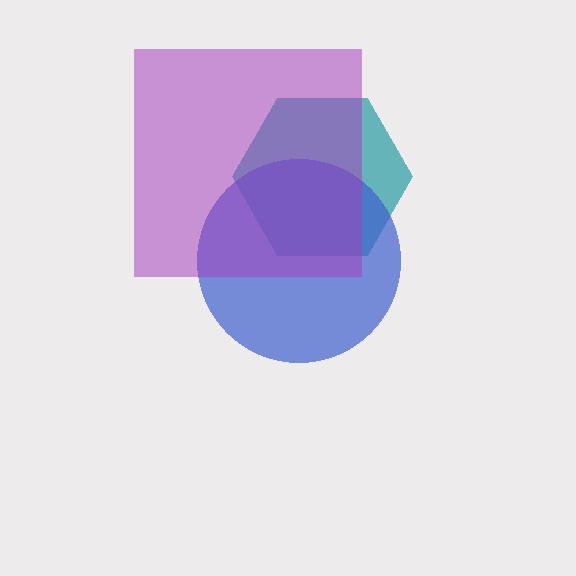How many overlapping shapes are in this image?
There are 3 overlapping shapes in the image.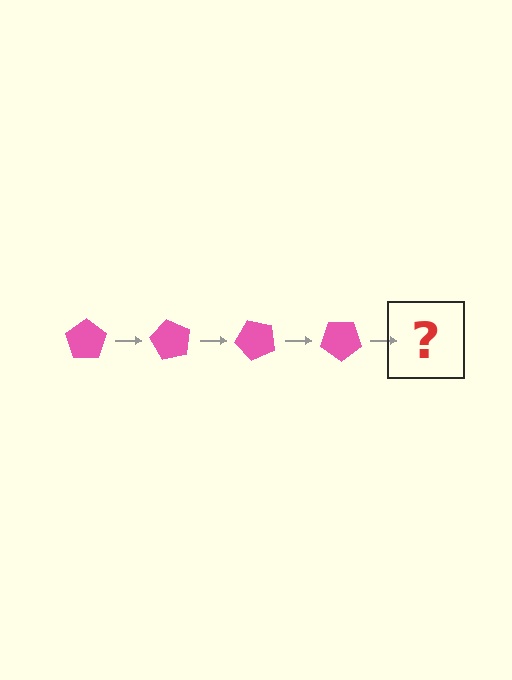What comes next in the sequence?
The next element should be a pink pentagon rotated 240 degrees.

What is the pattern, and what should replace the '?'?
The pattern is that the pentagon rotates 60 degrees each step. The '?' should be a pink pentagon rotated 240 degrees.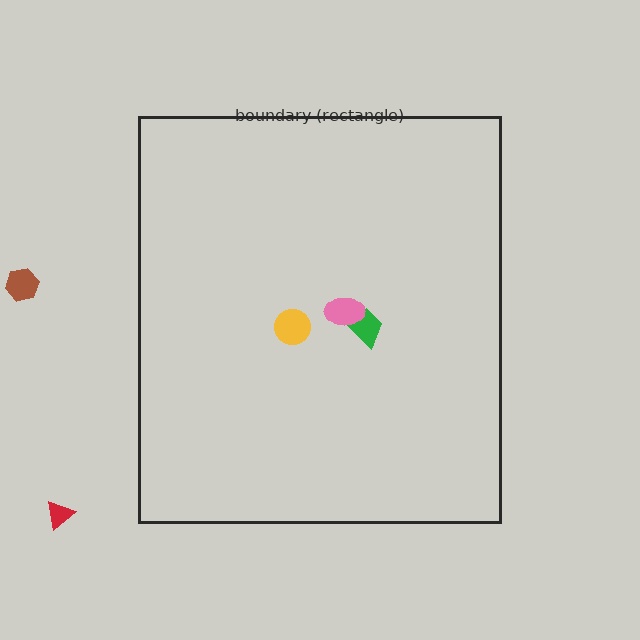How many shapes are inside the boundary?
3 inside, 2 outside.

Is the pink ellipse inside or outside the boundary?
Inside.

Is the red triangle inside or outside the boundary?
Outside.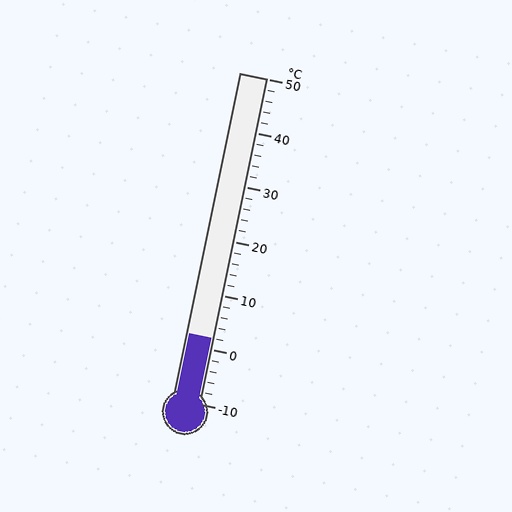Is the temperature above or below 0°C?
The temperature is above 0°C.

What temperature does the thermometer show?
The thermometer shows approximately 2°C.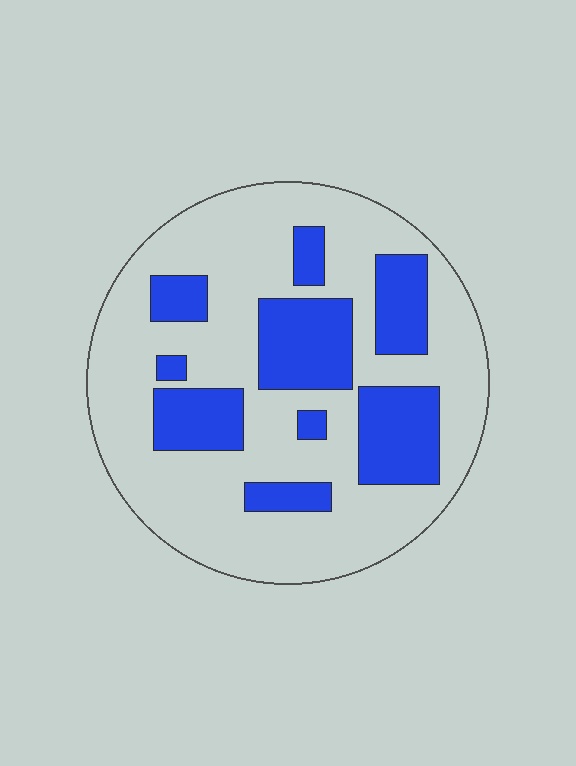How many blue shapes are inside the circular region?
9.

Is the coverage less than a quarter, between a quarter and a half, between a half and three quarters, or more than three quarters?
Between a quarter and a half.